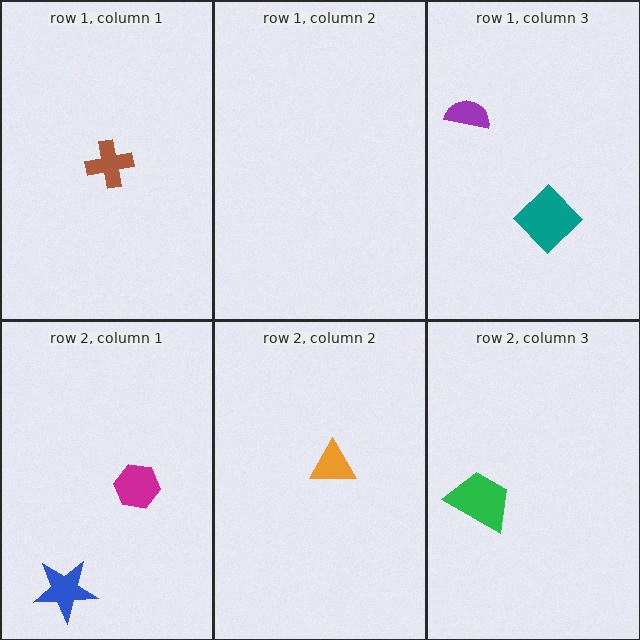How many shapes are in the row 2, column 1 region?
2.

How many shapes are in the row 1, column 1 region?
1.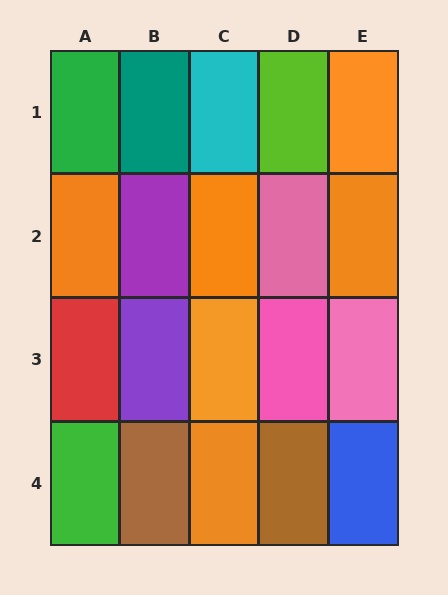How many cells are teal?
1 cell is teal.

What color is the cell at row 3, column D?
Pink.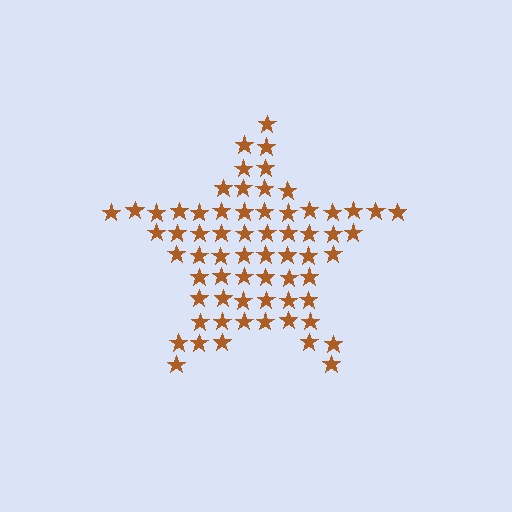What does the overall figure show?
The overall figure shows a star.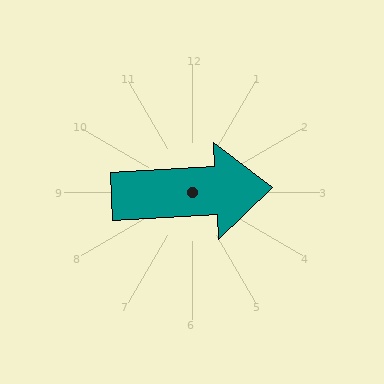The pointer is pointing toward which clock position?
Roughly 3 o'clock.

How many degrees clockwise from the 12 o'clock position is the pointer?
Approximately 87 degrees.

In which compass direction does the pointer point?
East.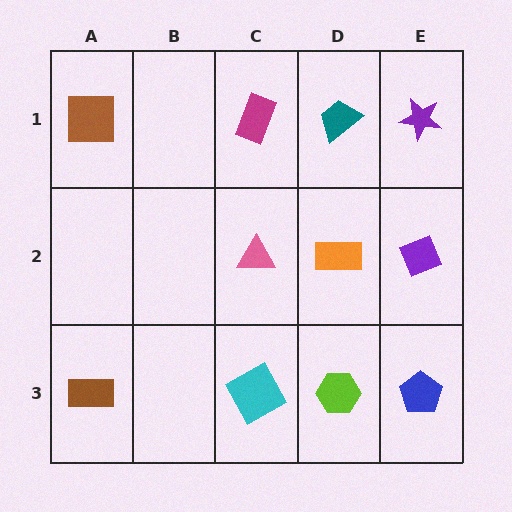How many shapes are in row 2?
3 shapes.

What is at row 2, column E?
A purple diamond.